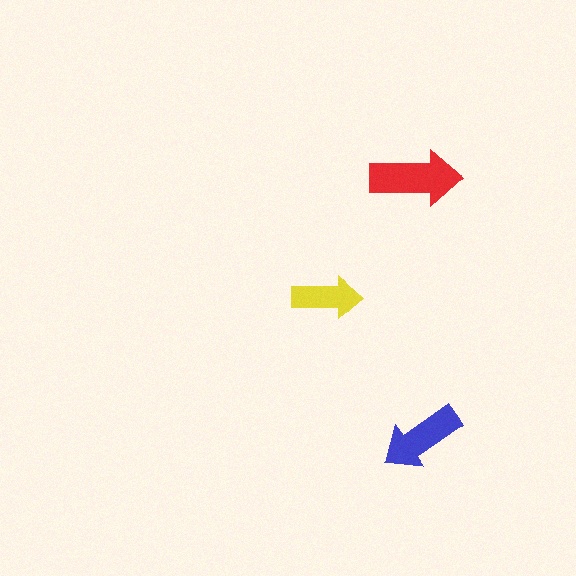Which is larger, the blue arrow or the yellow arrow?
The blue one.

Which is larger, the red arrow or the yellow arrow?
The red one.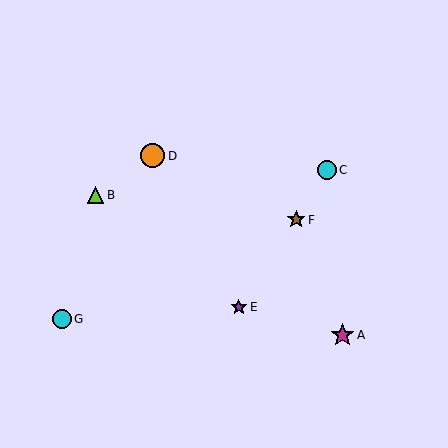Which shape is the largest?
The orange circle (labeled D) is the largest.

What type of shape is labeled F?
Shape F is a brown star.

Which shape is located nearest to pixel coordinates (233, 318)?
The purple star (labeled E) at (239, 307) is nearest to that location.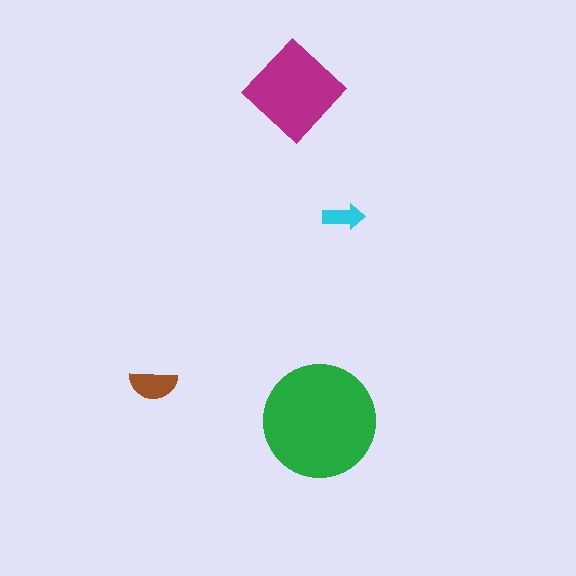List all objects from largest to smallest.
The green circle, the magenta diamond, the brown semicircle, the cyan arrow.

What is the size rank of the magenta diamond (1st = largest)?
2nd.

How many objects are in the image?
There are 4 objects in the image.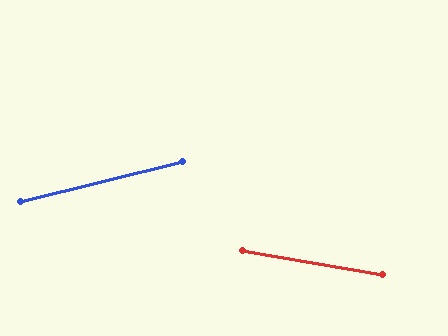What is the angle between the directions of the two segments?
Approximately 24 degrees.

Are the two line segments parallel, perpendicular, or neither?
Neither parallel nor perpendicular — they differ by about 24°.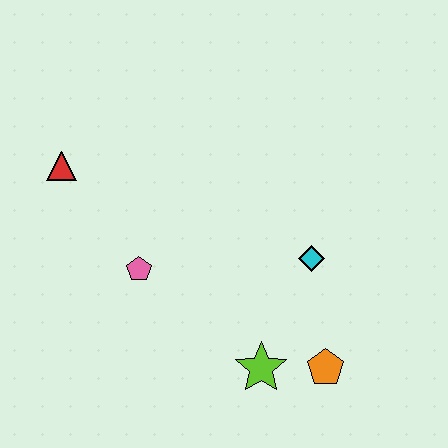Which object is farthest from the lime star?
The red triangle is farthest from the lime star.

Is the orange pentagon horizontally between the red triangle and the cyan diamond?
No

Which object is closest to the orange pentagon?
The lime star is closest to the orange pentagon.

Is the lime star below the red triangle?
Yes